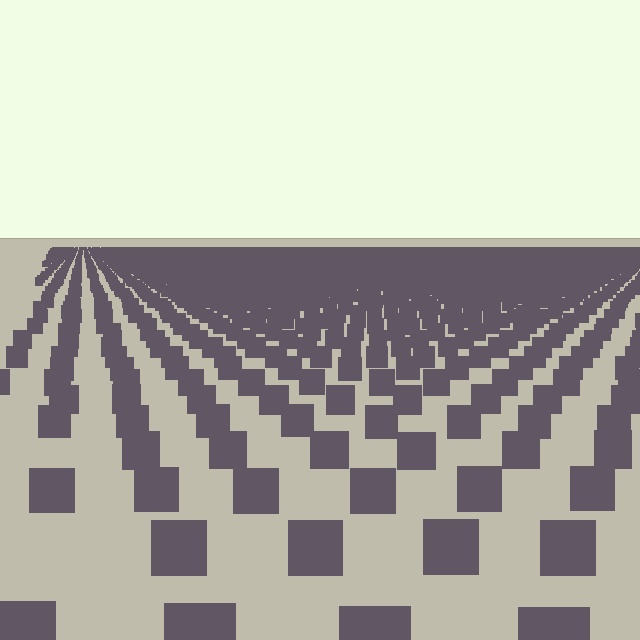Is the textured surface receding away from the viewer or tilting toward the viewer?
The surface is receding away from the viewer. Texture elements get smaller and denser toward the top.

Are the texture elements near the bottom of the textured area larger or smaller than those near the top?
Larger. Near the bottom, elements are closer to the viewer and appear at a bigger on-screen size.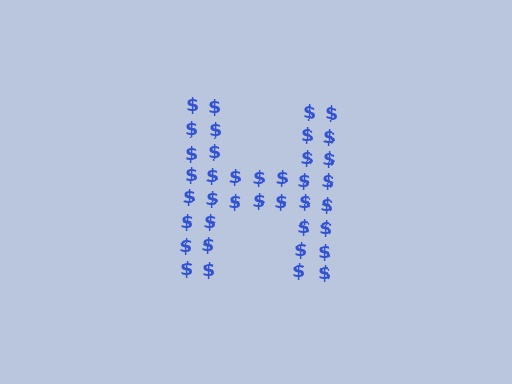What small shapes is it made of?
It is made of small dollar signs.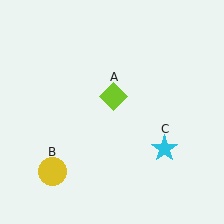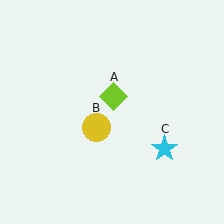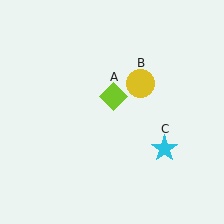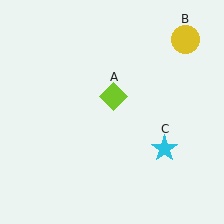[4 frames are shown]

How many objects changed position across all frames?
1 object changed position: yellow circle (object B).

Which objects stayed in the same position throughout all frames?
Lime diamond (object A) and cyan star (object C) remained stationary.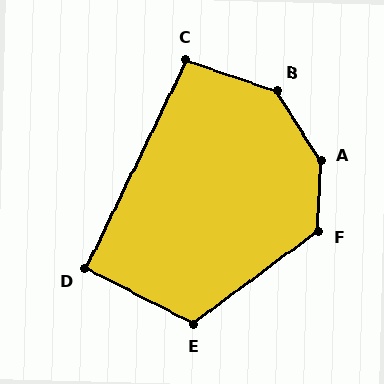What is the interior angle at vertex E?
Approximately 116 degrees (obtuse).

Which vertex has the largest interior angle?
A, at approximately 146 degrees.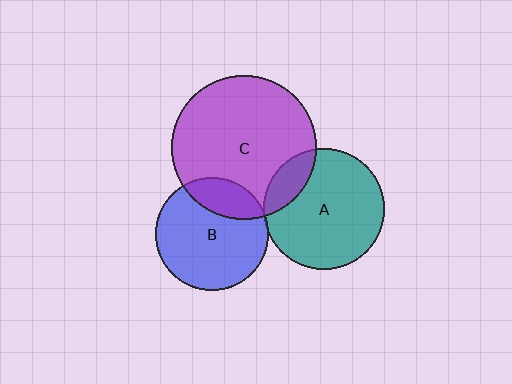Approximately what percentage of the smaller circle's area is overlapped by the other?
Approximately 15%.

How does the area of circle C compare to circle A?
Approximately 1.4 times.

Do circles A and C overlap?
Yes.